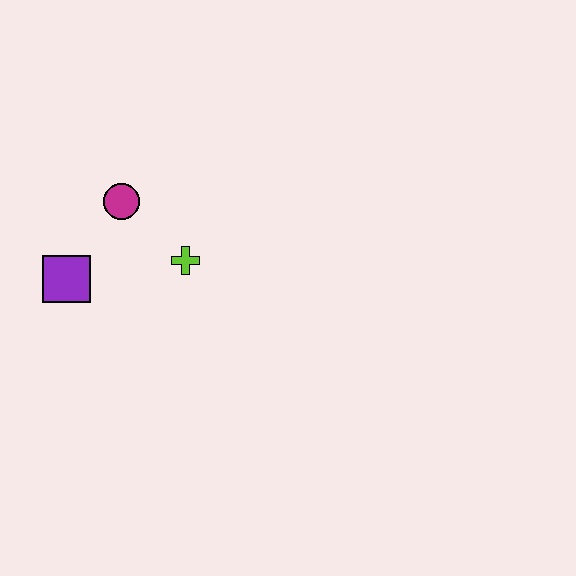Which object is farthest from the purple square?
The lime cross is farthest from the purple square.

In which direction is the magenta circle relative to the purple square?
The magenta circle is above the purple square.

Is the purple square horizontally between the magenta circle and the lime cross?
No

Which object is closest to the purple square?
The magenta circle is closest to the purple square.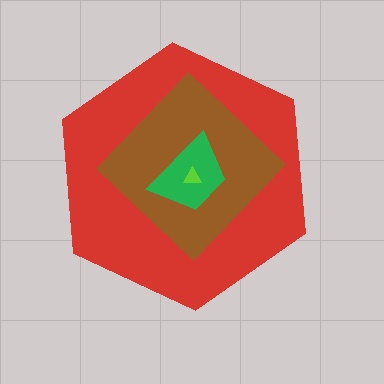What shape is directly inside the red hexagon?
The brown diamond.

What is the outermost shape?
The red hexagon.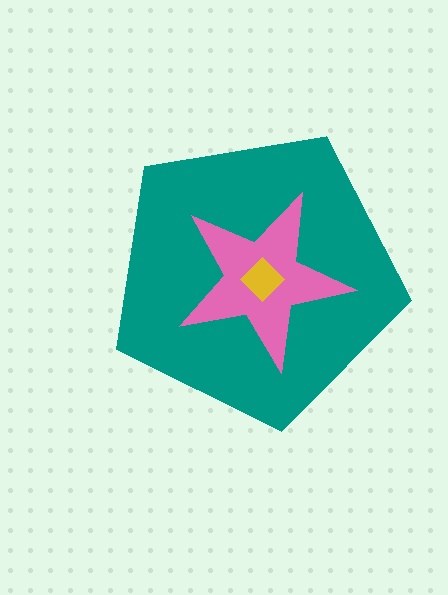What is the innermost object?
The yellow diamond.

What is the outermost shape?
The teal pentagon.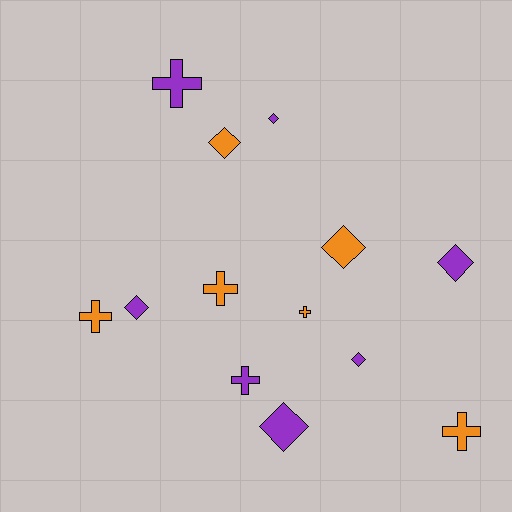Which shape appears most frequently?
Diamond, with 7 objects.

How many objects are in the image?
There are 13 objects.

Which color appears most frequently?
Purple, with 7 objects.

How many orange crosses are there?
There are 4 orange crosses.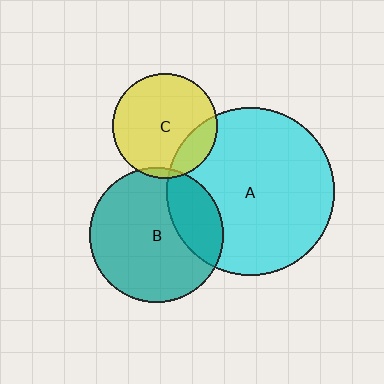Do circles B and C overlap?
Yes.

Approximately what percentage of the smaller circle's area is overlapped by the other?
Approximately 5%.